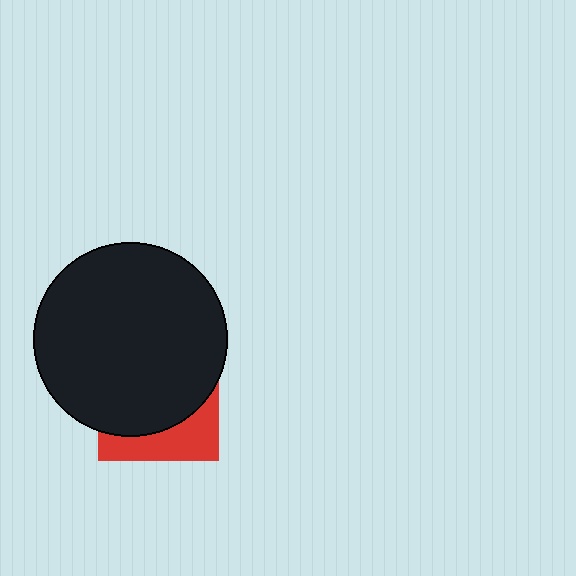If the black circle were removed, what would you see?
You would see the complete red square.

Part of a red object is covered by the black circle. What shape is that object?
It is a square.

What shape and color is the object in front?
The object in front is a black circle.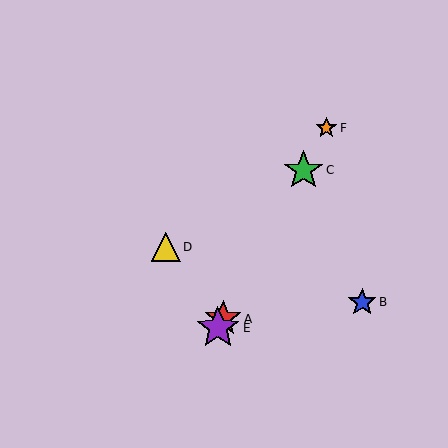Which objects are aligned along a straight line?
Objects A, C, E, F are aligned along a straight line.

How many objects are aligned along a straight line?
4 objects (A, C, E, F) are aligned along a straight line.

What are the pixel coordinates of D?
Object D is at (166, 247).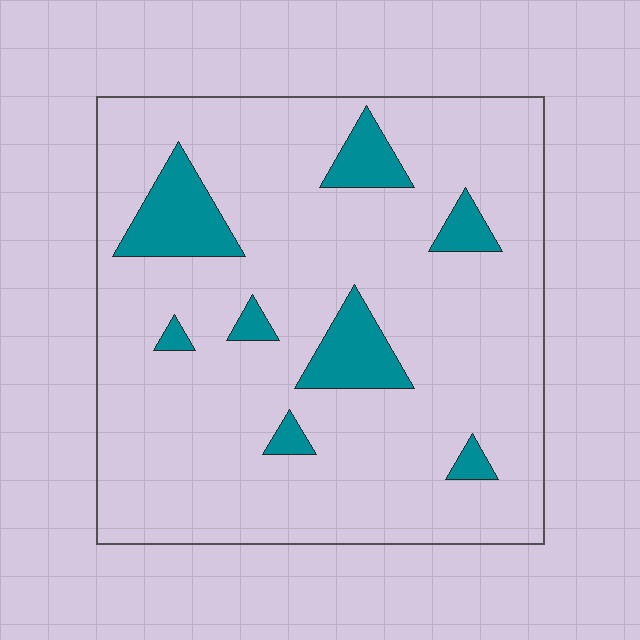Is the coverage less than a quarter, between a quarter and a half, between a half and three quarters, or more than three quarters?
Less than a quarter.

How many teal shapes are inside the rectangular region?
8.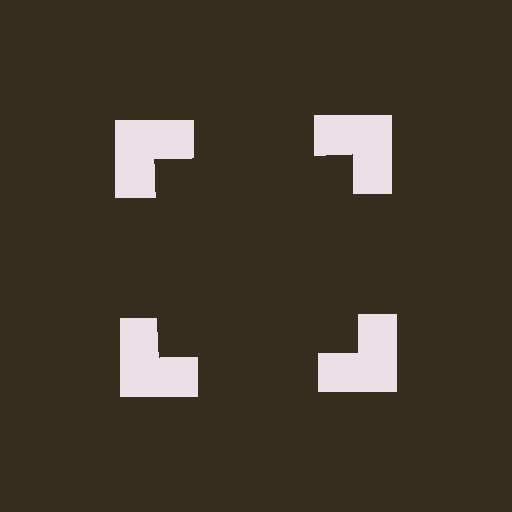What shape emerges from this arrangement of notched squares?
An illusory square — its edges are inferred from the aligned wedge cuts in the notched squares, not physically drawn.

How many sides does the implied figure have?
4 sides.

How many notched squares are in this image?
There are 4 — one at each vertex of the illusory square.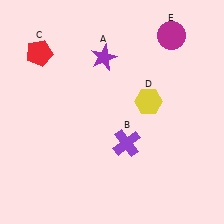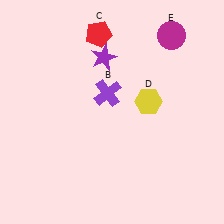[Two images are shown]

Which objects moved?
The objects that moved are: the purple cross (B), the red pentagon (C).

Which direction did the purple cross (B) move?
The purple cross (B) moved up.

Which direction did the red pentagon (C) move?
The red pentagon (C) moved right.